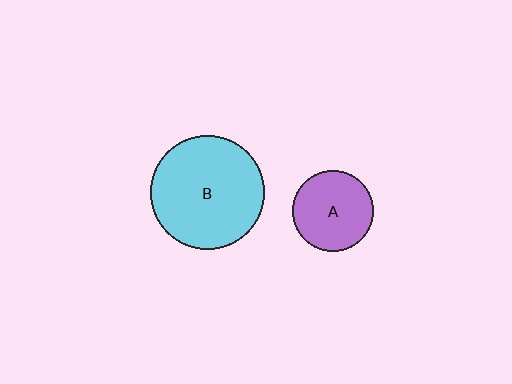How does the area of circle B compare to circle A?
Approximately 2.0 times.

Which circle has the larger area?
Circle B (cyan).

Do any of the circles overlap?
No, none of the circles overlap.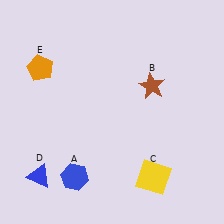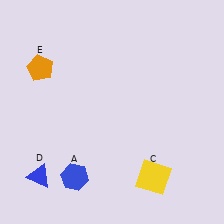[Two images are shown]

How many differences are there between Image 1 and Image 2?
There is 1 difference between the two images.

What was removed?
The brown star (B) was removed in Image 2.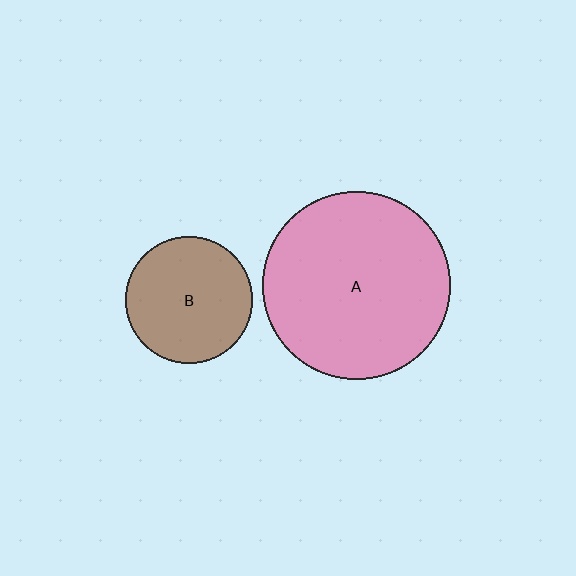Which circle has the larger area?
Circle A (pink).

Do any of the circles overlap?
No, none of the circles overlap.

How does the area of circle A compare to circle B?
Approximately 2.2 times.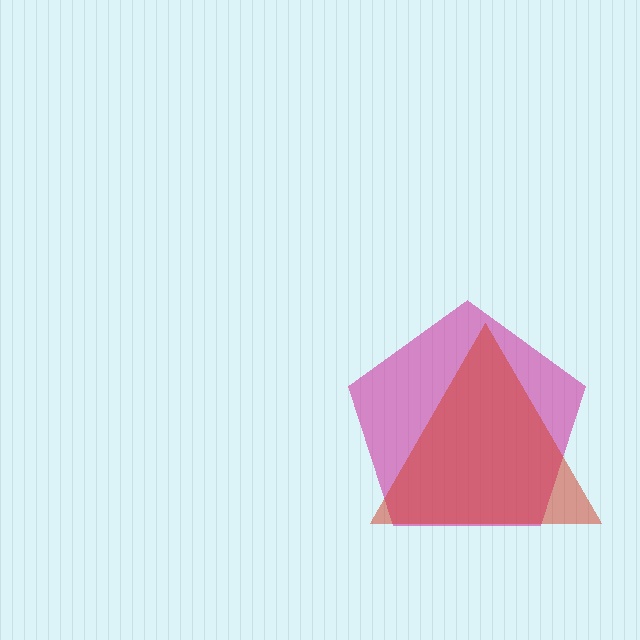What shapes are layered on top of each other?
The layered shapes are: a magenta pentagon, a red triangle.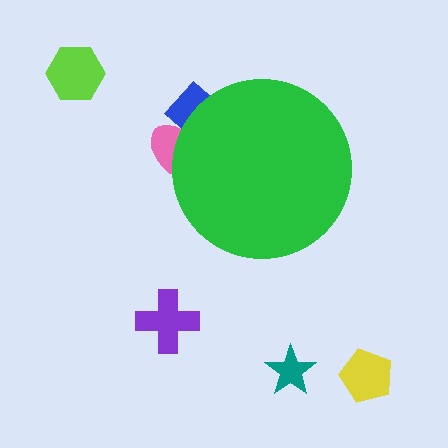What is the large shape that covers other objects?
A green circle.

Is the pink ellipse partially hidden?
Yes, the pink ellipse is partially hidden behind the green circle.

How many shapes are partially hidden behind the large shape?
2 shapes are partially hidden.